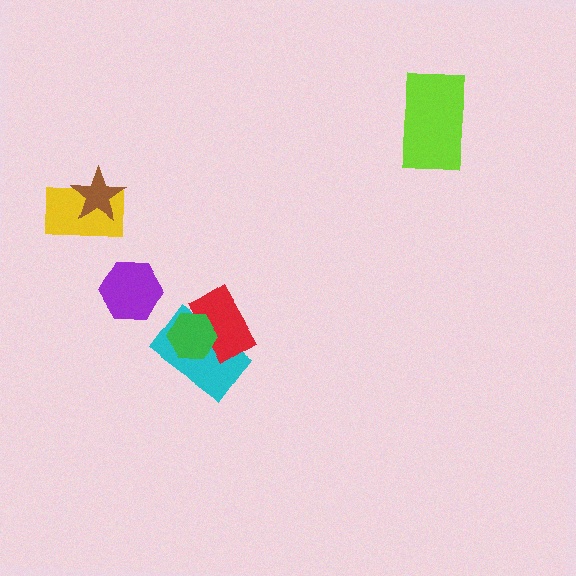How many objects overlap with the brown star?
1 object overlaps with the brown star.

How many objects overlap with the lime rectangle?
0 objects overlap with the lime rectangle.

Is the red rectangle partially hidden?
Yes, it is partially covered by another shape.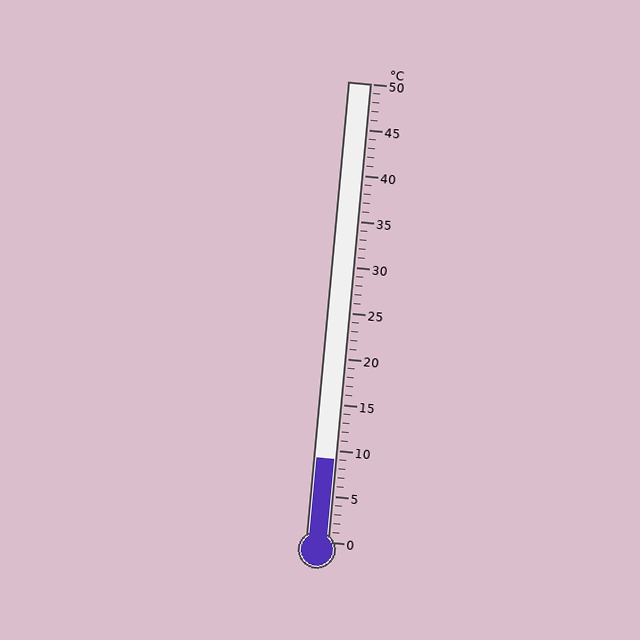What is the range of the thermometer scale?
The thermometer scale ranges from 0°C to 50°C.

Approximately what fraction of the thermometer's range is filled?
The thermometer is filled to approximately 20% of its range.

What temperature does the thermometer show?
The thermometer shows approximately 9°C.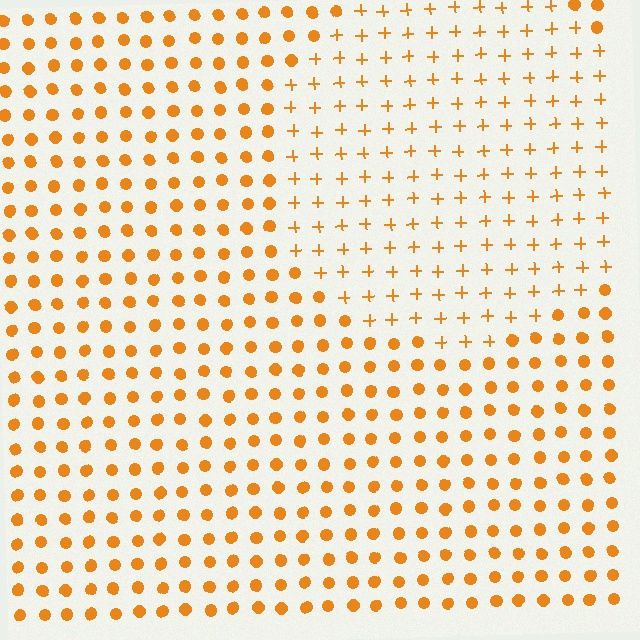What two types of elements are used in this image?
The image uses plus signs inside the circle region and circles outside it.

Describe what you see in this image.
The image is filled with small orange elements arranged in a uniform grid. A circle-shaped region contains plus signs, while the surrounding area contains circles. The boundary is defined purely by the change in element shape.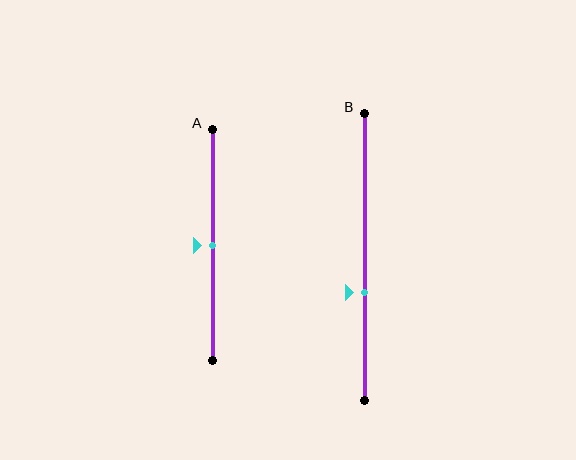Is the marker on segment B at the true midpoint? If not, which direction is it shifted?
No, the marker on segment B is shifted downward by about 13% of the segment length.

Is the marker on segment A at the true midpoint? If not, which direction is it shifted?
Yes, the marker on segment A is at the true midpoint.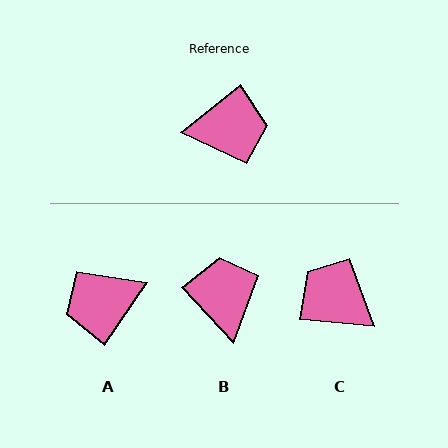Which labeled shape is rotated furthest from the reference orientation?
A, about 164 degrees away.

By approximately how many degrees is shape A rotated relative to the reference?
Approximately 164 degrees clockwise.